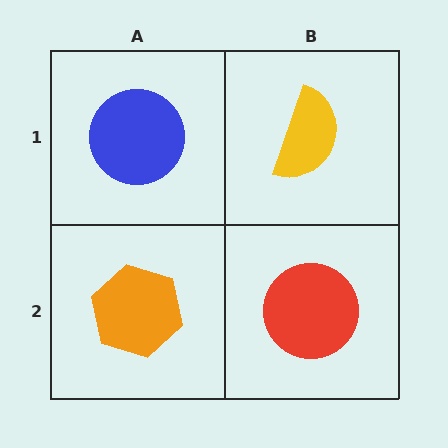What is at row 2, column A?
An orange hexagon.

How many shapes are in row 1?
2 shapes.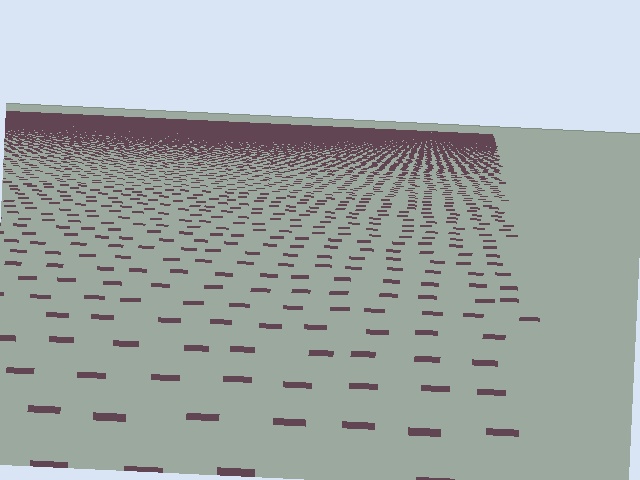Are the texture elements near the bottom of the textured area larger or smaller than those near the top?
Larger. Near the bottom, elements are closer to the viewer and appear at a bigger on-screen size.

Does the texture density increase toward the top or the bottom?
Density increases toward the top.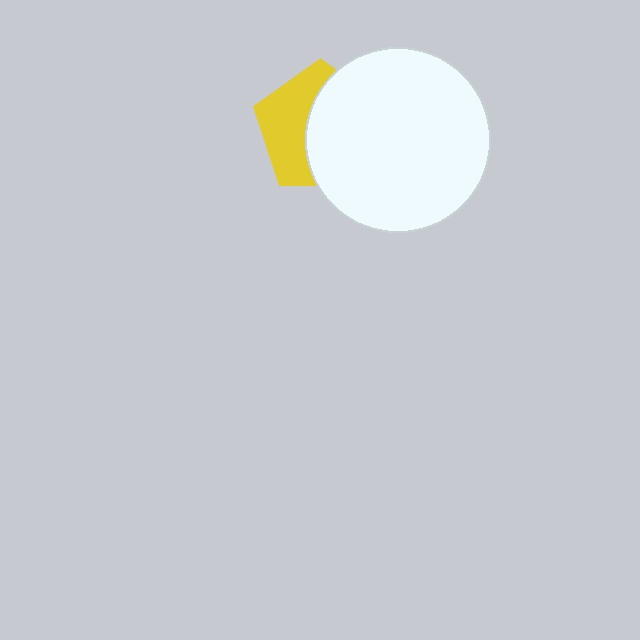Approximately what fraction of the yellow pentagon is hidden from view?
Roughly 57% of the yellow pentagon is hidden behind the white circle.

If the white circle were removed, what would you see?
You would see the complete yellow pentagon.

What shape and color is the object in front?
The object in front is a white circle.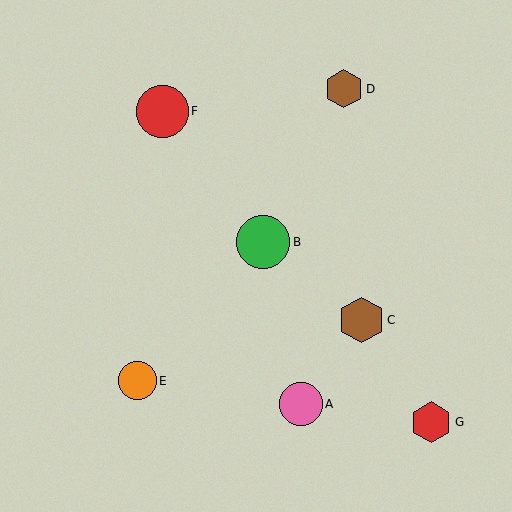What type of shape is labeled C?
Shape C is a brown hexagon.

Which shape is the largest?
The green circle (labeled B) is the largest.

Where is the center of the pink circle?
The center of the pink circle is at (301, 404).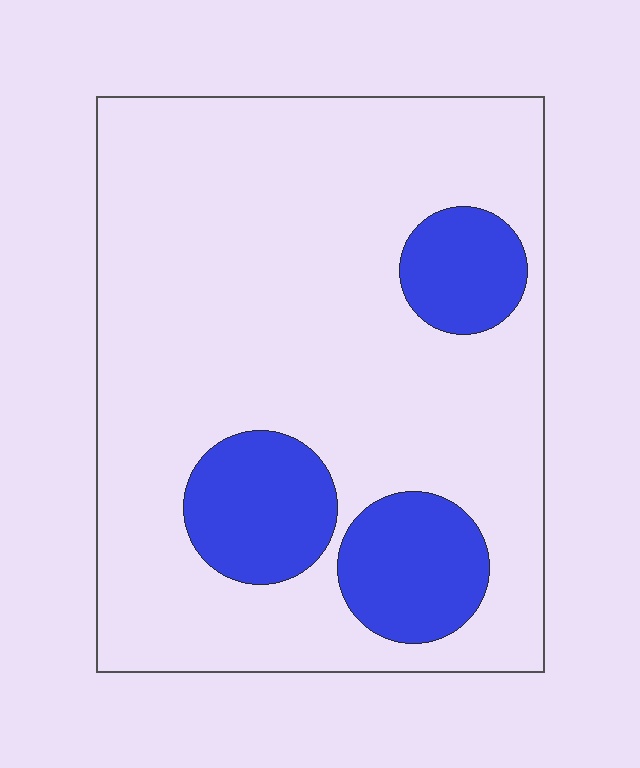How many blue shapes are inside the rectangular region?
3.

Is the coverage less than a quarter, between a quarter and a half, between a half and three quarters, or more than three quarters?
Less than a quarter.